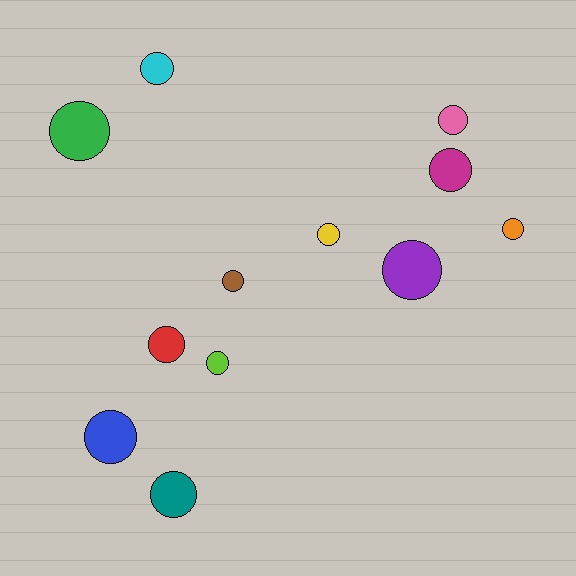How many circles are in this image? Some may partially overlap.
There are 12 circles.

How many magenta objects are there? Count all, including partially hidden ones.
There is 1 magenta object.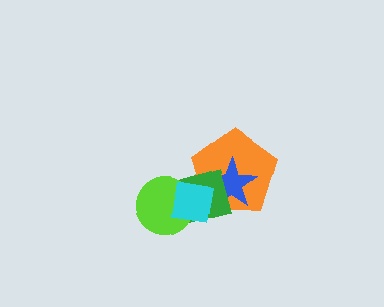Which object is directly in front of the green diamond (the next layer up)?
The lime circle is directly in front of the green diamond.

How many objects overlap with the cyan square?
4 objects overlap with the cyan square.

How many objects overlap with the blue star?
3 objects overlap with the blue star.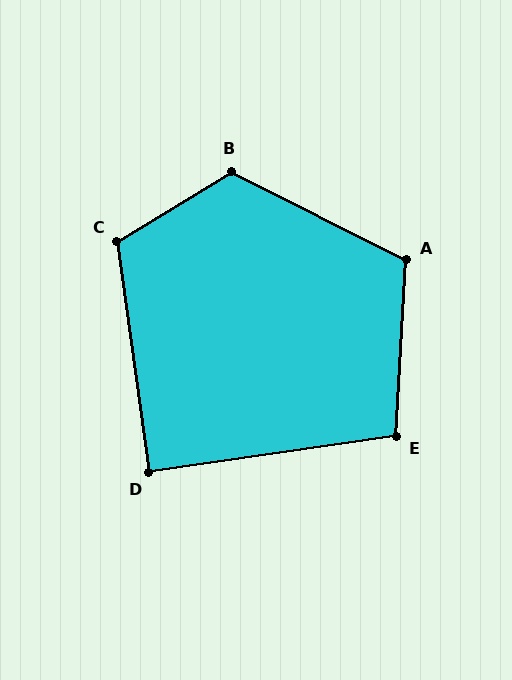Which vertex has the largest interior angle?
B, at approximately 122 degrees.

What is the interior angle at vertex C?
Approximately 114 degrees (obtuse).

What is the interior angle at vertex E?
Approximately 101 degrees (obtuse).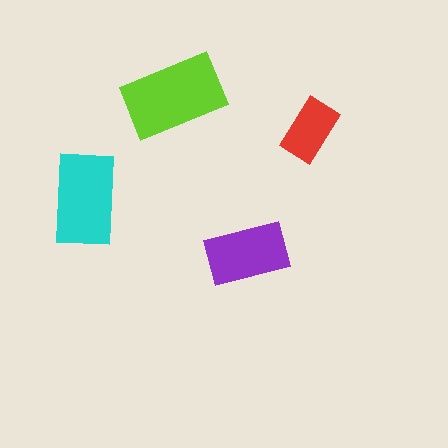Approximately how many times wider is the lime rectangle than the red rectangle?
About 1.5 times wider.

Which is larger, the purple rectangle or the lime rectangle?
The lime one.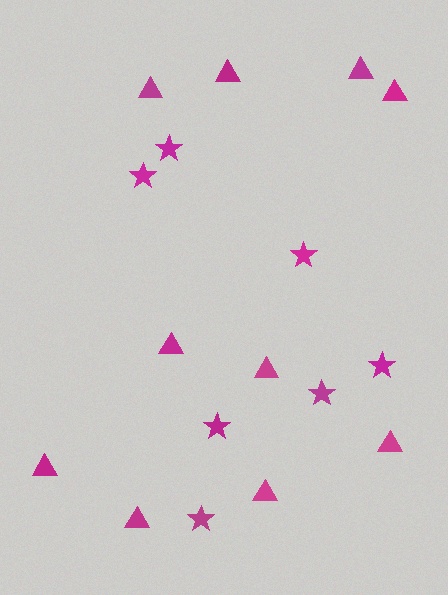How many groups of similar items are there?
There are 2 groups: one group of triangles (10) and one group of stars (7).